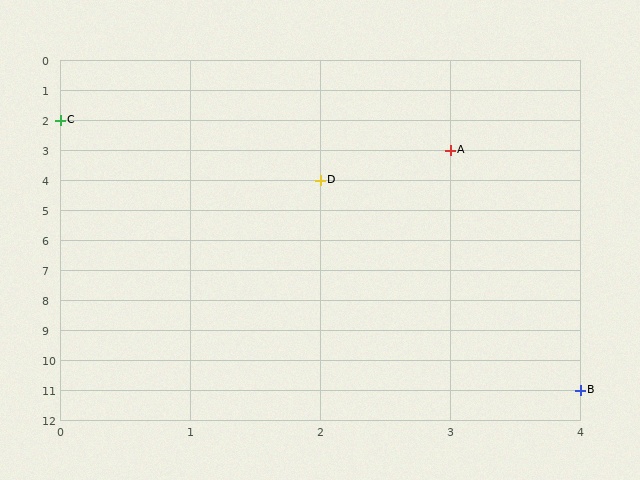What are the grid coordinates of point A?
Point A is at grid coordinates (3, 3).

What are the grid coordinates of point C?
Point C is at grid coordinates (0, 2).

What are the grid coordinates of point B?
Point B is at grid coordinates (4, 11).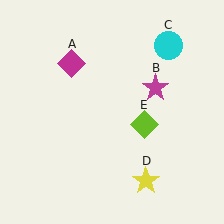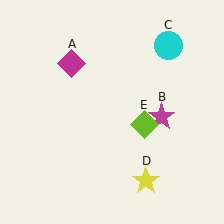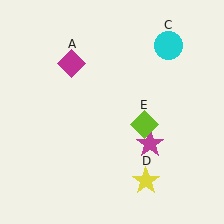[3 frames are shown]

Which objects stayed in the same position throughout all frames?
Magenta diamond (object A) and cyan circle (object C) and yellow star (object D) and lime diamond (object E) remained stationary.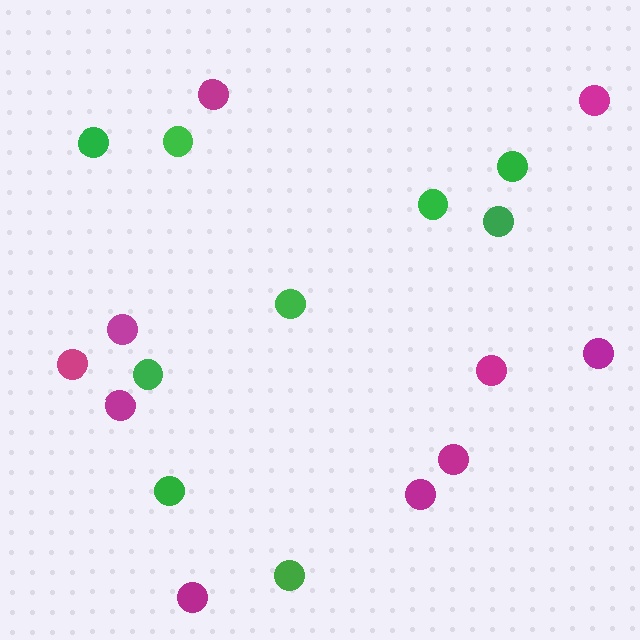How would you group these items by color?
There are 2 groups: one group of green circles (9) and one group of magenta circles (10).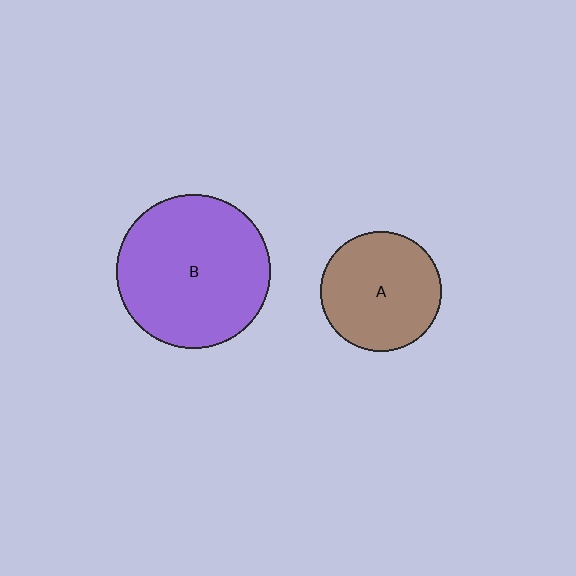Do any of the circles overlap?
No, none of the circles overlap.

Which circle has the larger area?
Circle B (purple).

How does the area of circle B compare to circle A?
Approximately 1.6 times.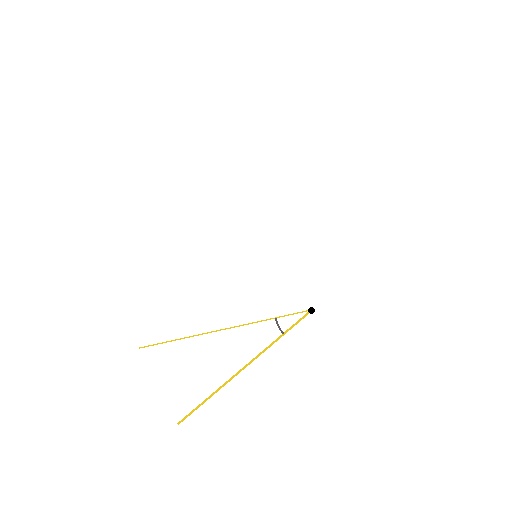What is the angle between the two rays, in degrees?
Approximately 28 degrees.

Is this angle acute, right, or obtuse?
It is acute.